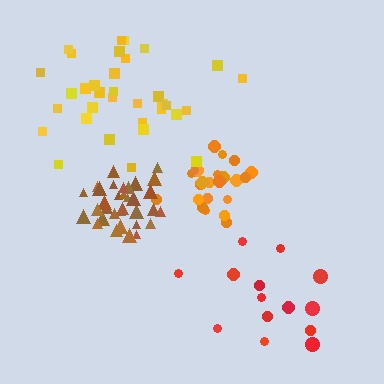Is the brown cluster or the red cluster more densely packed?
Brown.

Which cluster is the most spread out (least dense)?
Red.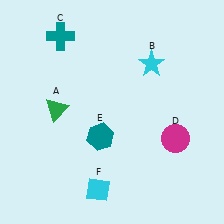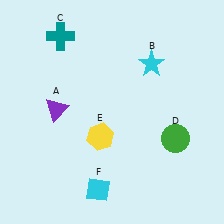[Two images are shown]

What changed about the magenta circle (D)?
In Image 1, D is magenta. In Image 2, it changed to green.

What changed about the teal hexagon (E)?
In Image 1, E is teal. In Image 2, it changed to yellow.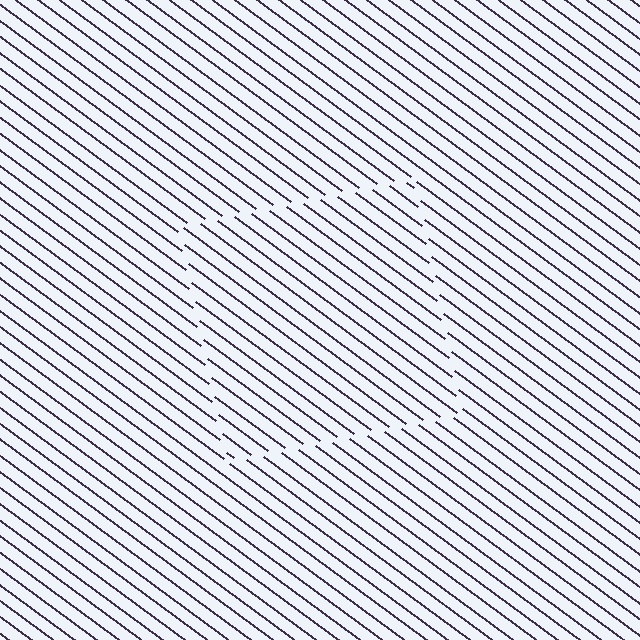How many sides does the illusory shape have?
4 sides — the line-ends trace a square.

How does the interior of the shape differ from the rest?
The interior of the shape contains the same grating, shifted by half a period — the contour is defined by the phase discontinuity where line-ends from the inner and outer gratings abut.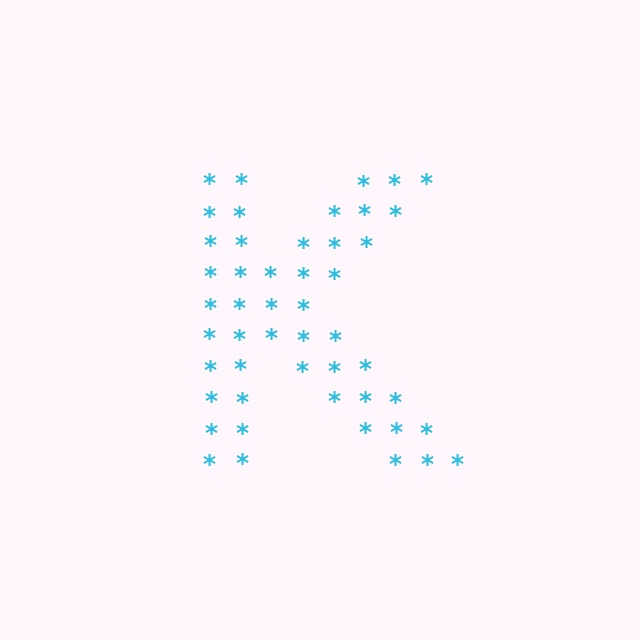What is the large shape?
The large shape is the letter K.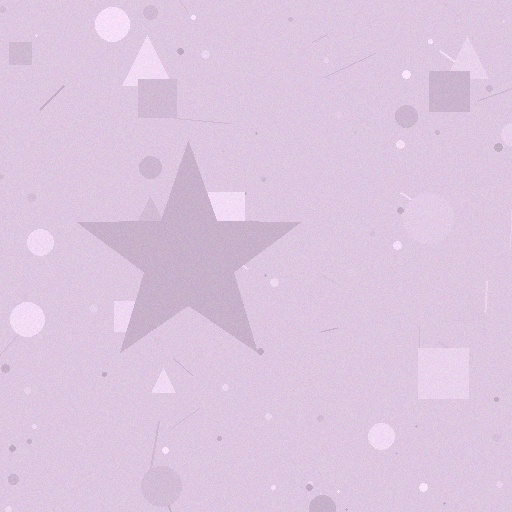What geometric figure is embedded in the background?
A star is embedded in the background.